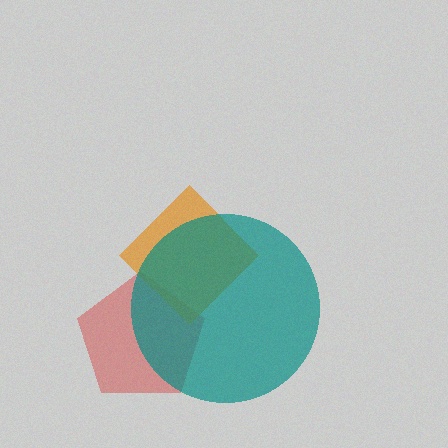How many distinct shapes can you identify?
There are 3 distinct shapes: a red pentagon, an orange diamond, a teal circle.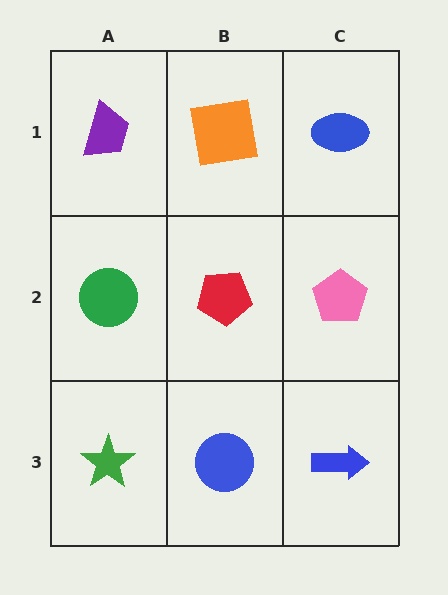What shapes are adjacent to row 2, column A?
A purple trapezoid (row 1, column A), a green star (row 3, column A), a red pentagon (row 2, column B).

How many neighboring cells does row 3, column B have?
3.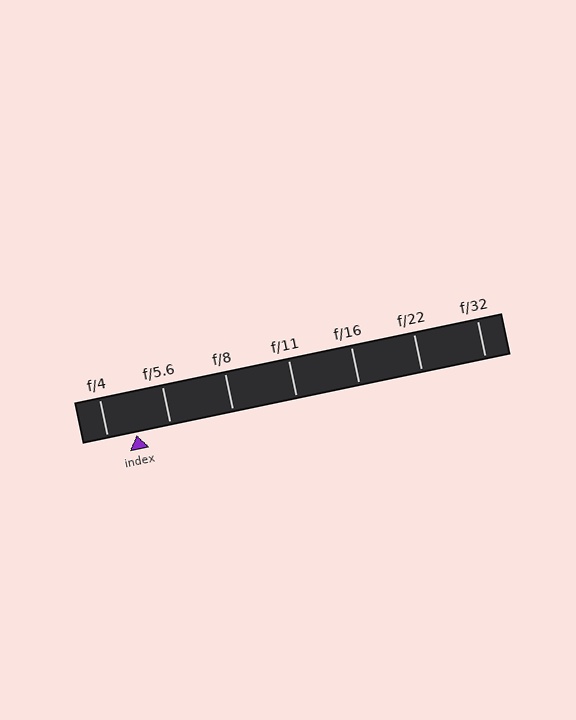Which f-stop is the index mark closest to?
The index mark is closest to f/4.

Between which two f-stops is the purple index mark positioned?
The index mark is between f/4 and f/5.6.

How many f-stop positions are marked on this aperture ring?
There are 7 f-stop positions marked.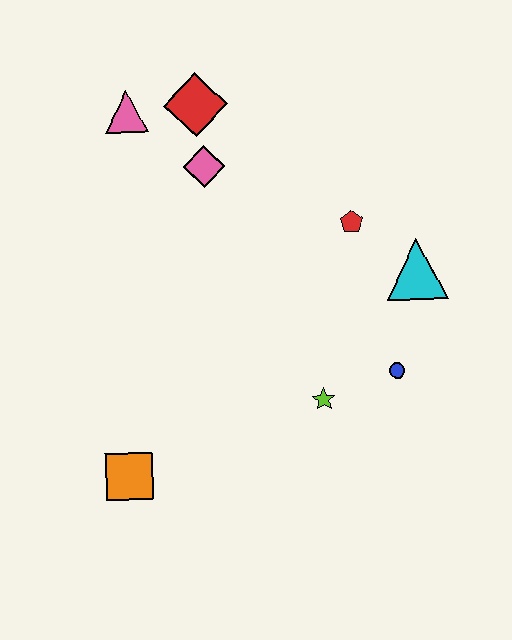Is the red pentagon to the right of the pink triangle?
Yes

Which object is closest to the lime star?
The blue circle is closest to the lime star.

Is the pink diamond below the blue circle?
No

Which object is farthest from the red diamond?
The orange square is farthest from the red diamond.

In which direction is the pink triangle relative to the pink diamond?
The pink triangle is to the left of the pink diamond.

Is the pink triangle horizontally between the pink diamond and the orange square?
Yes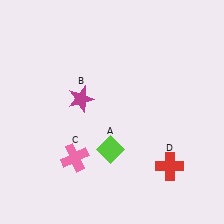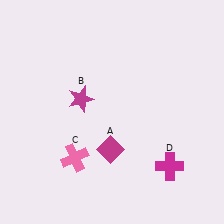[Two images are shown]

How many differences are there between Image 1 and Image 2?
There are 2 differences between the two images.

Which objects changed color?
A changed from lime to magenta. D changed from red to magenta.